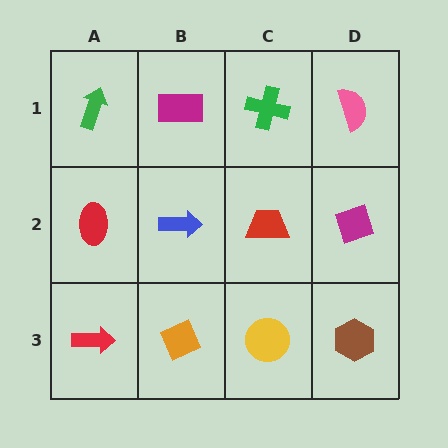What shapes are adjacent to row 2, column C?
A green cross (row 1, column C), a yellow circle (row 3, column C), a blue arrow (row 2, column B), a magenta diamond (row 2, column D).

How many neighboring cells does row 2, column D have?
3.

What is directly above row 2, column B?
A magenta rectangle.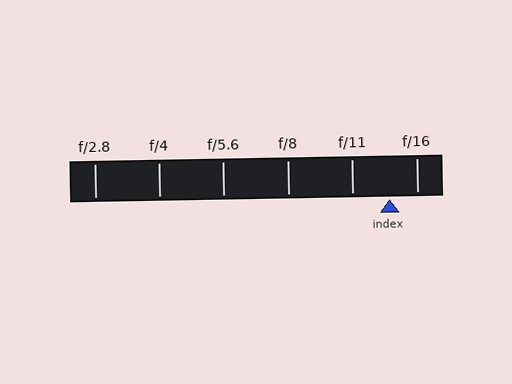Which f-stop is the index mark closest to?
The index mark is closest to f/16.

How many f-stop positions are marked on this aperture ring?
There are 6 f-stop positions marked.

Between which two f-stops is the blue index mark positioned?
The index mark is between f/11 and f/16.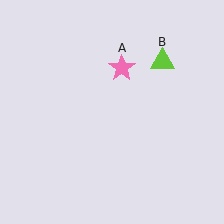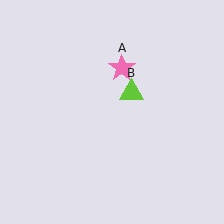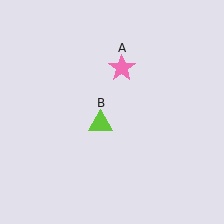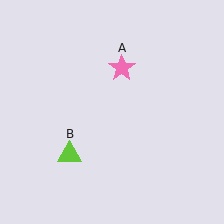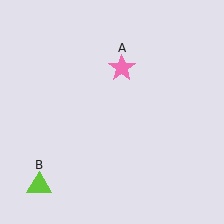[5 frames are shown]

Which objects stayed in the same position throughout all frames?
Pink star (object A) remained stationary.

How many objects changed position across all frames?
1 object changed position: lime triangle (object B).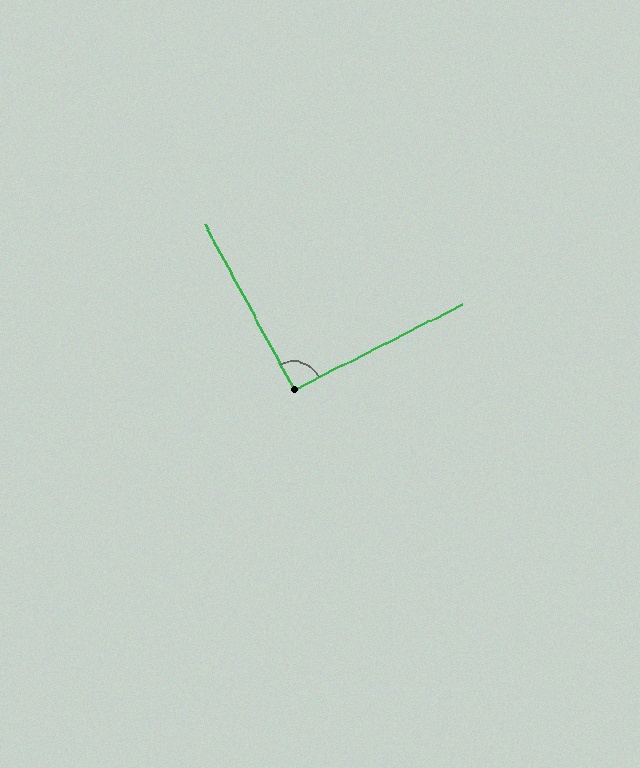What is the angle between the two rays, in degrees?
Approximately 92 degrees.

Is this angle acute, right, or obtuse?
It is approximately a right angle.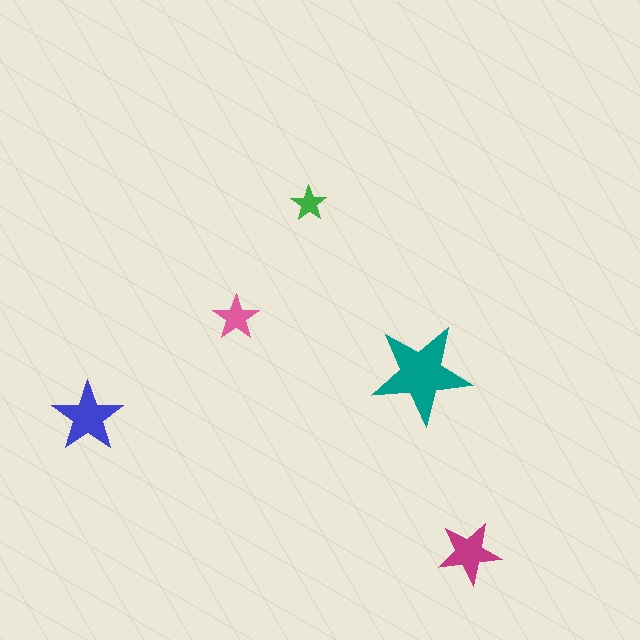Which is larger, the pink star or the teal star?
The teal one.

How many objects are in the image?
There are 5 objects in the image.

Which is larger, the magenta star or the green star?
The magenta one.